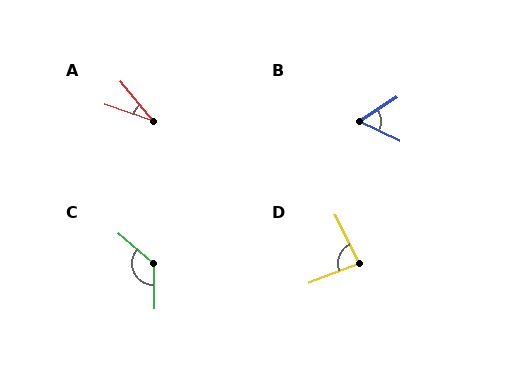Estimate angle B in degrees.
Approximately 59 degrees.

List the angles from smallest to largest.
A (32°), B (59°), D (84°), C (131°).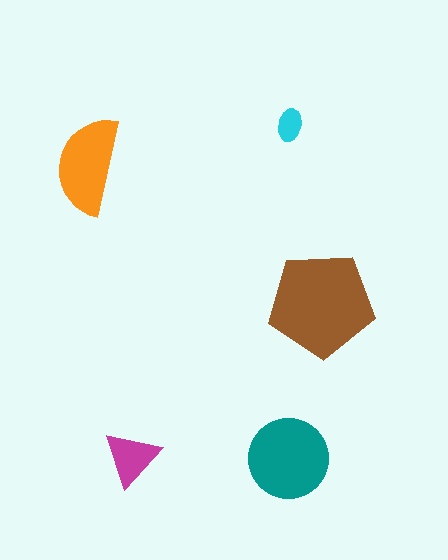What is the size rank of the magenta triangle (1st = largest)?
4th.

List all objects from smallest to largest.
The cyan ellipse, the magenta triangle, the orange semicircle, the teal circle, the brown pentagon.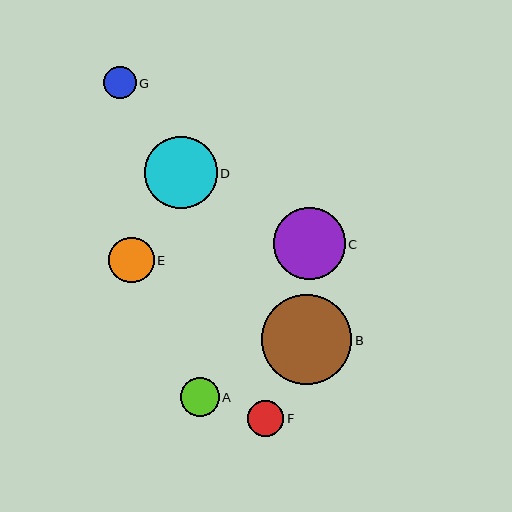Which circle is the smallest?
Circle G is the smallest with a size of approximately 32 pixels.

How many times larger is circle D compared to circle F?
Circle D is approximately 2.0 times the size of circle F.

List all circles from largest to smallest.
From largest to smallest: B, D, C, E, A, F, G.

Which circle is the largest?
Circle B is the largest with a size of approximately 90 pixels.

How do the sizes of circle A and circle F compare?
Circle A and circle F are approximately the same size.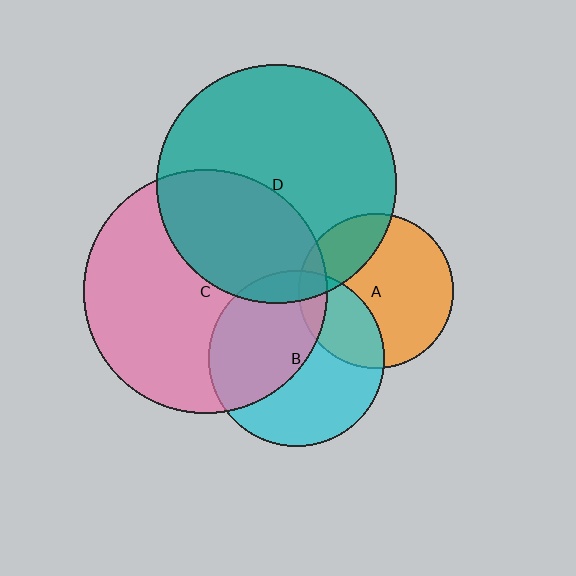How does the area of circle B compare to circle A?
Approximately 1.3 times.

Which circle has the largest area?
Circle C (pink).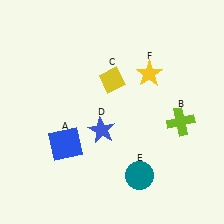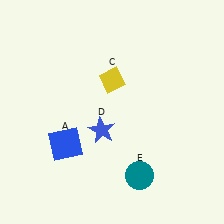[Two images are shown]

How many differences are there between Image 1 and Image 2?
There are 2 differences between the two images.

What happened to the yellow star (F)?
The yellow star (F) was removed in Image 2. It was in the top-right area of Image 1.